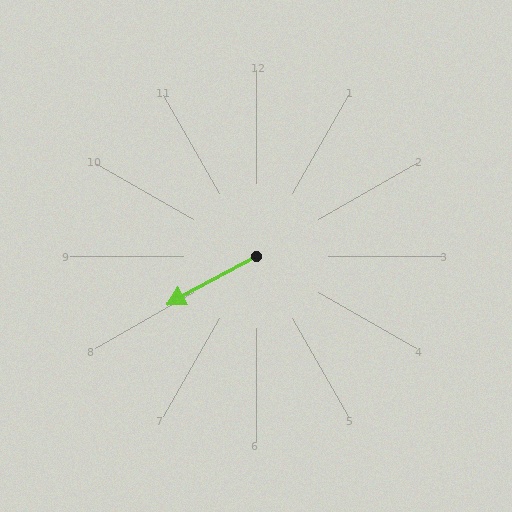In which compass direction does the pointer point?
Southwest.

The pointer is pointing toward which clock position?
Roughly 8 o'clock.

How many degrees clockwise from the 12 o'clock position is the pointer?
Approximately 242 degrees.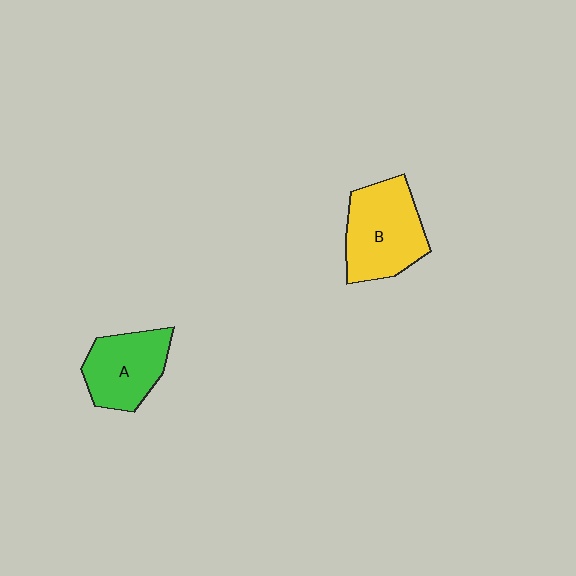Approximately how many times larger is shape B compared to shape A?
Approximately 1.2 times.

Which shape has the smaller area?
Shape A (green).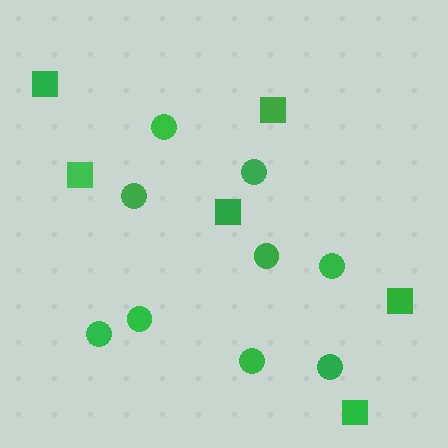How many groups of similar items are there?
There are 2 groups: one group of squares (6) and one group of circles (9).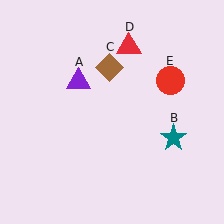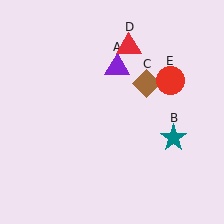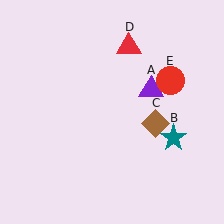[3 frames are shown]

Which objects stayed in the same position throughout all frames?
Teal star (object B) and red triangle (object D) and red circle (object E) remained stationary.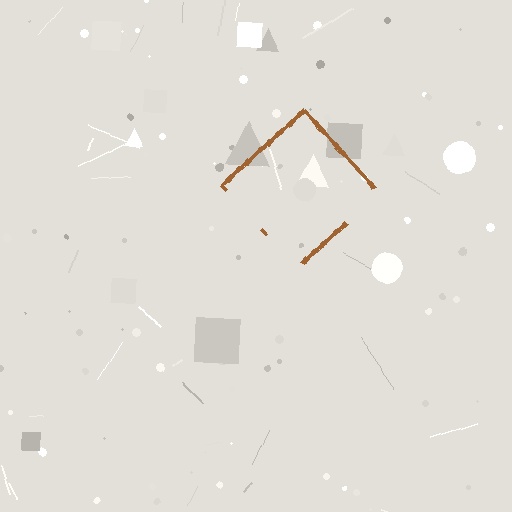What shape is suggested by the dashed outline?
The dashed outline suggests a diamond.